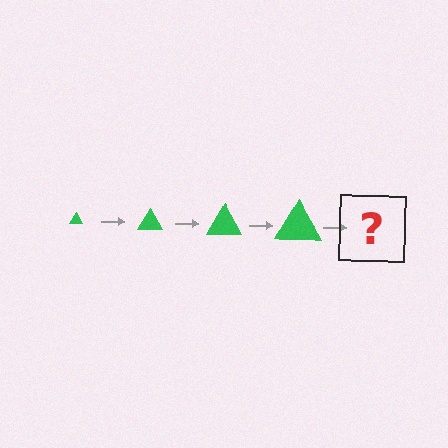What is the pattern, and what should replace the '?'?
The pattern is that the triangle gets progressively larger each step. The '?' should be a green triangle, larger than the previous one.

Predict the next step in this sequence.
The next step is a green triangle, larger than the previous one.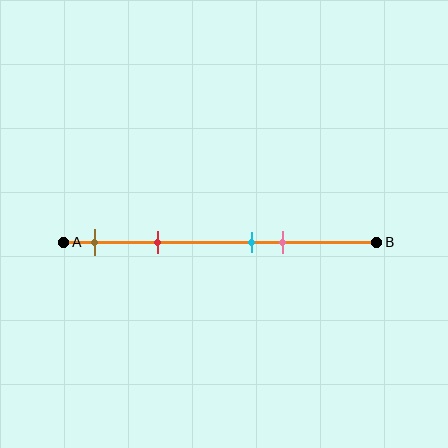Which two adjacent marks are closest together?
The cyan and pink marks are the closest adjacent pair.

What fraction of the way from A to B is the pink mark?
The pink mark is approximately 70% (0.7) of the way from A to B.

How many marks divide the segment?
There are 4 marks dividing the segment.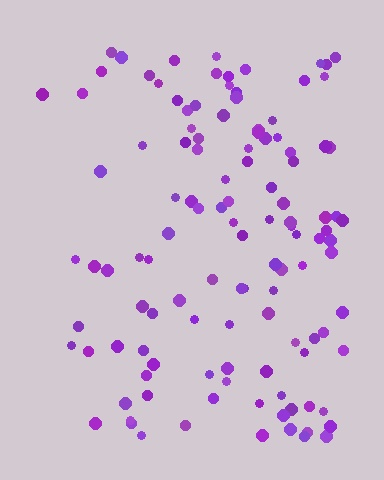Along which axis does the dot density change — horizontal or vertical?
Horizontal.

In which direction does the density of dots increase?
From left to right, with the right side densest.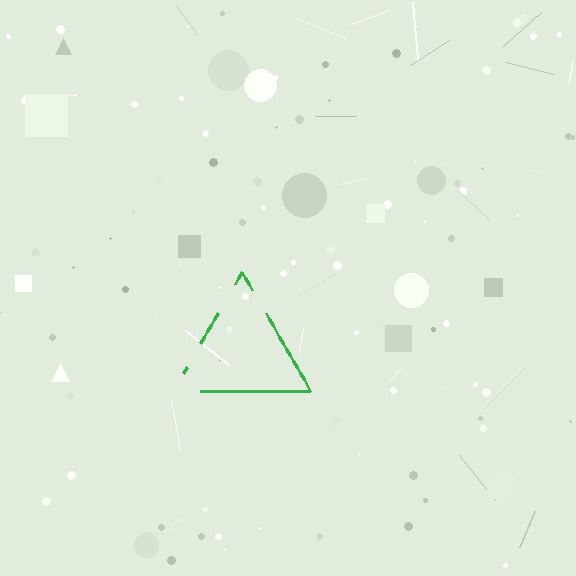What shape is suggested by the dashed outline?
The dashed outline suggests a triangle.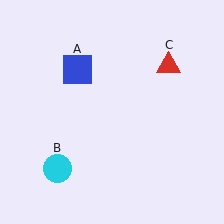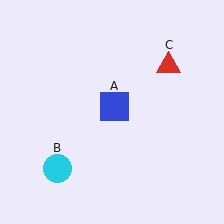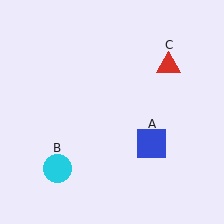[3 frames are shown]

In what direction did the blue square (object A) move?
The blue square (object A) moved down and to the right.